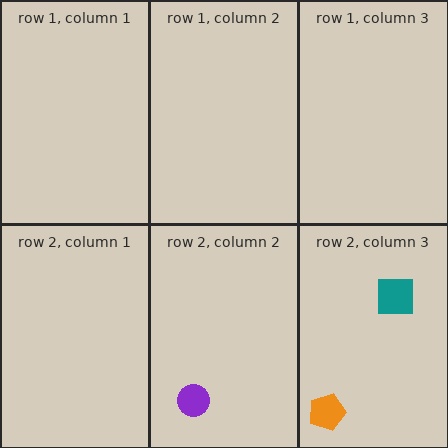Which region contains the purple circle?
The row 2, column 2 region.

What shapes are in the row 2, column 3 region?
The teal square, the orange pentagon.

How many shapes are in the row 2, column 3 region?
2.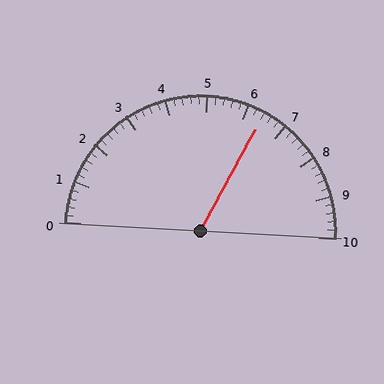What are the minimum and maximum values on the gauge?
The gauge ranges from 0 to 10.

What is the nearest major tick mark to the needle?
The nearest major tick mark is 6.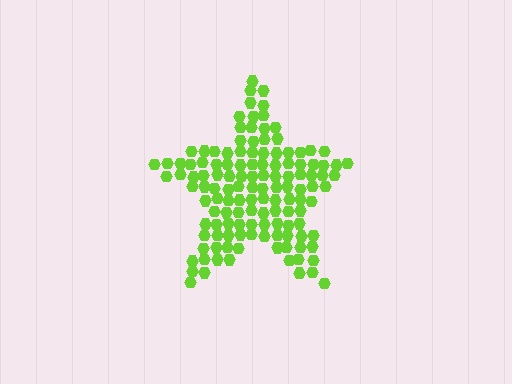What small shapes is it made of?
It is made of small hexagons.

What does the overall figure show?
The overall figure shows a star.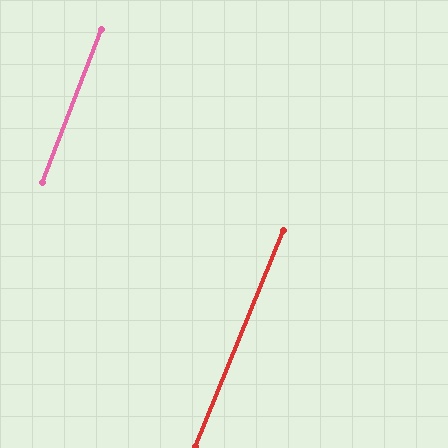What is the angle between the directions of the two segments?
Approximately 1 degree.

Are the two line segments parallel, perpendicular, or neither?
Parallel — their directions differ by only 1.1°.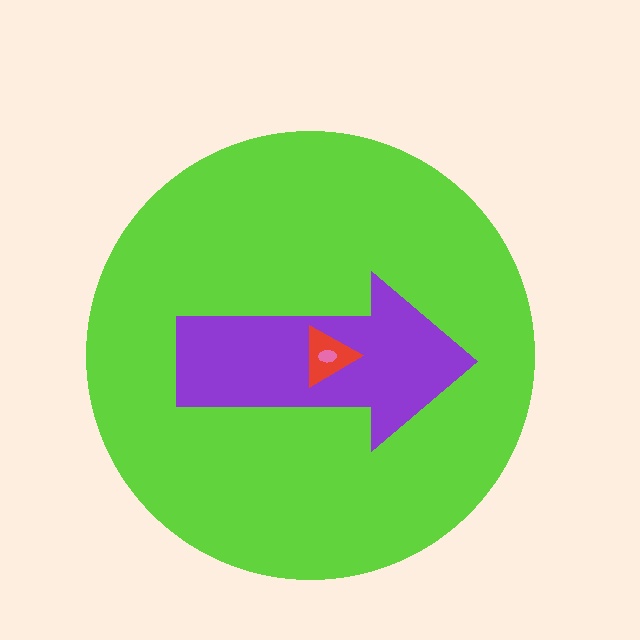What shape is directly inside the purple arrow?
The red triangle.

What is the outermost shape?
The lime circle.